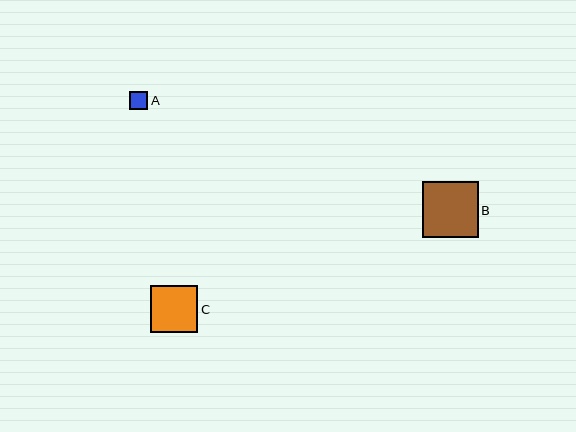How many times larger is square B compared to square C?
Square B is approximately 1.2 times the size of square C.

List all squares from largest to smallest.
From largest to smallest: B, C, A.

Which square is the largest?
Square B is the largest with a size of approximately 56 pixels.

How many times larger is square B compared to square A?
Square B is approximately 3.0 times the size of square A.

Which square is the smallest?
Square A is the smallest with a size of approximately 19 pixels.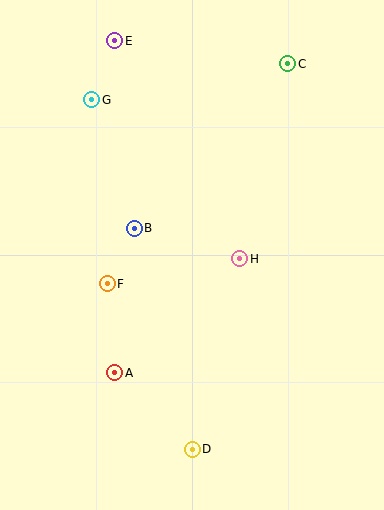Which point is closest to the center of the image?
Point H at (240, 259) is closest to the center.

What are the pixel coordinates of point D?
Point D is at (192, 449).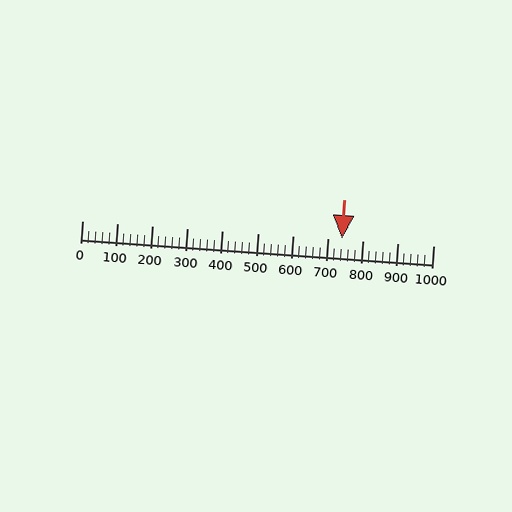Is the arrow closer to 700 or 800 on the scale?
The arrow is closer to 700.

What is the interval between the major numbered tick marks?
The major tick marks are spaced 100 units apart.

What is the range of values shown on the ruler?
The ruler shows values from 0 to 1000.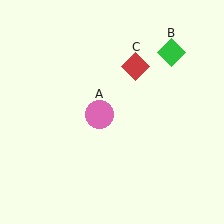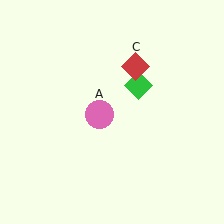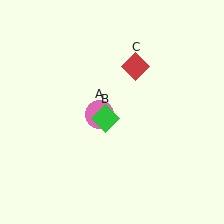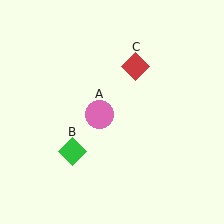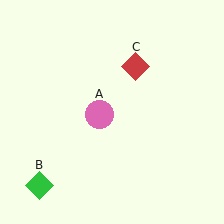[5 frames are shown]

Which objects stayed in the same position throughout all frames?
Pink circle (object A) and red diamond (object C) remained stationary.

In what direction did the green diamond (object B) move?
The green diamond (object B) moved down and to the left.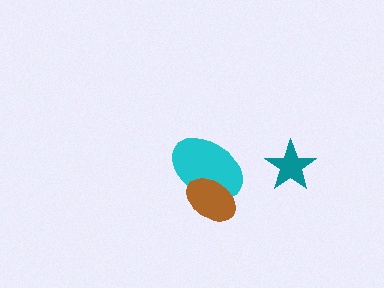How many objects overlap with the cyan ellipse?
1 object overlaps with the cyan ellipse.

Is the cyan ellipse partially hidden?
Yes, it is partially covered by another shape.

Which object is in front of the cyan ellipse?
The brown ellipse is in front of the cyan ellipse.